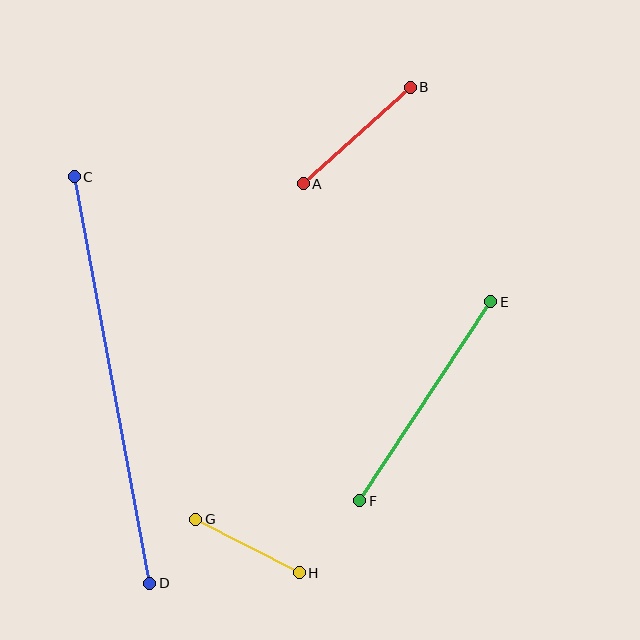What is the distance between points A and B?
The distance is approximately 144 pixels.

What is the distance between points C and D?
The distance is approximately 413 pixels.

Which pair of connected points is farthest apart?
Points C and D are farthest apart.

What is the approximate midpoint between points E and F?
The midpoint is at approximately (425, 401) pixels.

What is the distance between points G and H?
The distance is approximately 116 pixels.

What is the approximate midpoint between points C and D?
The midpoint is at approximately (112, 380) pixels.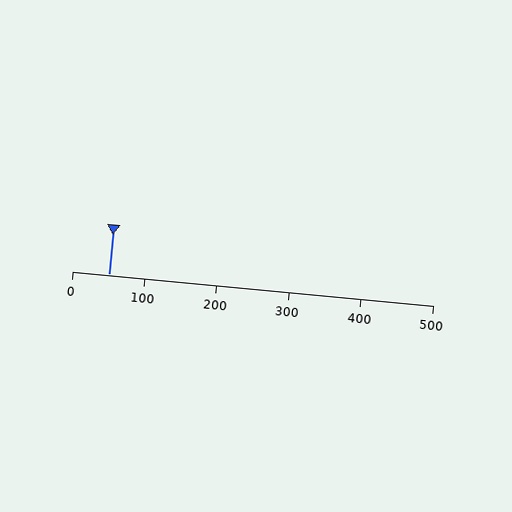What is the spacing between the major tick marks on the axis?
The major ticks are spaced 100 apart.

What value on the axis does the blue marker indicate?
The marker indicates approximately 50.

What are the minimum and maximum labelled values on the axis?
The axis runs from 0 to 500.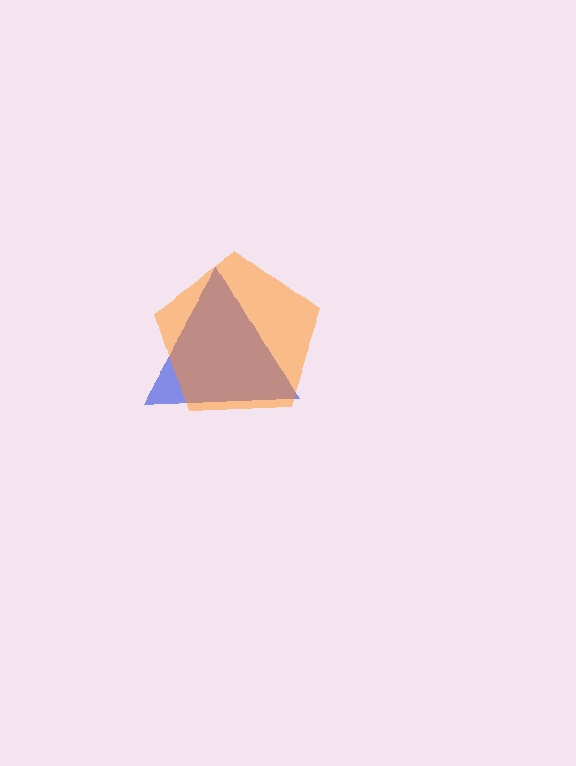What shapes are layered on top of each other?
The layered shapes are: a blue triangle, an orange pentagon.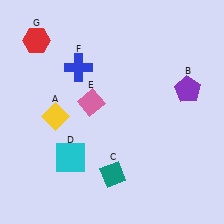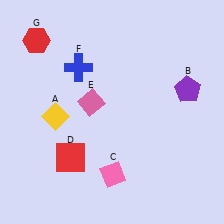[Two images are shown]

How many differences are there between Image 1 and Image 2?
There are 2 differences between the two images.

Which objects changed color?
C changed from teal to pink. D changed from cyan to red.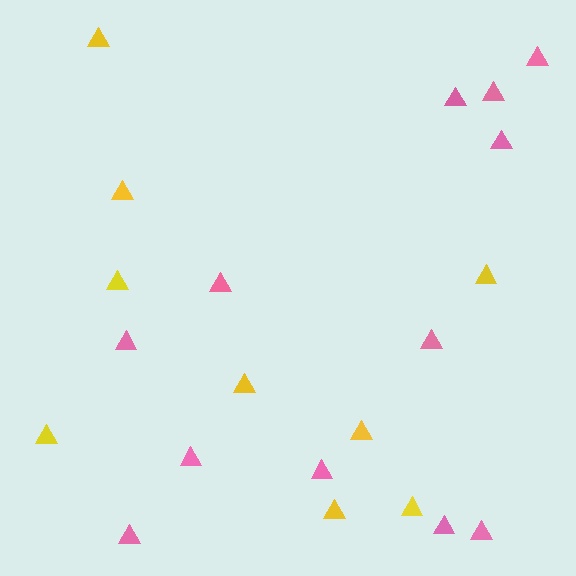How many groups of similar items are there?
There are 2 groups: one group of pink triangles (12) and one group of yellow triangles (9).